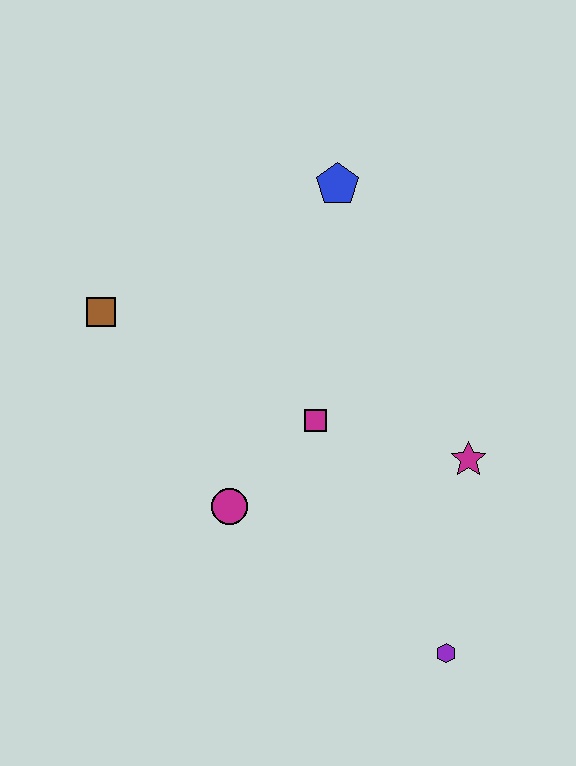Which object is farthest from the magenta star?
The brown square is farthest from the magenta star.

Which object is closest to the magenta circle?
The magenta square is closest to the magenta circle.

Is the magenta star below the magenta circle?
No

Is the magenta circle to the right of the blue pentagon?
No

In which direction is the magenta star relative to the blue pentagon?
The magenta star is below the blue pentagon.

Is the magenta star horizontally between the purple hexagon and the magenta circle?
No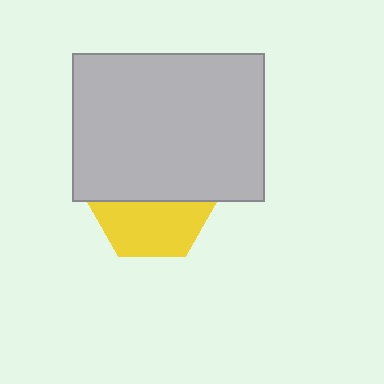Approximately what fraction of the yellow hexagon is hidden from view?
Roughly 53% of the yellow hexagon is hidden behind the light gray rectangle.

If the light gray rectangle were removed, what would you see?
You would see the complete yellow hexagon.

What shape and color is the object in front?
The object in front is a light gray rectangle.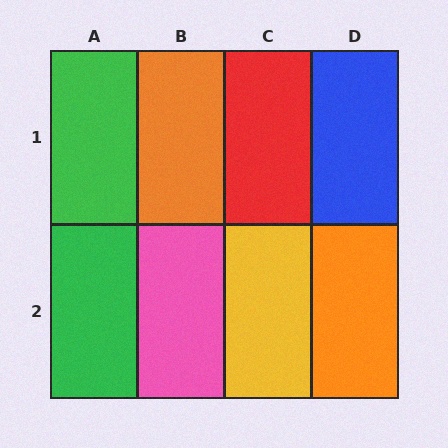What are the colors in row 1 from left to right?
Green, orange, red, blue.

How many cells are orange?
2 cells are orange.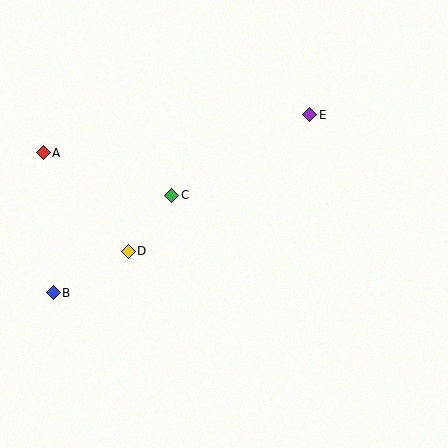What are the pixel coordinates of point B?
Point B is at (53, 293).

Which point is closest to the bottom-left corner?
Point B is closest to the bottom-left corner.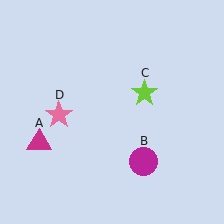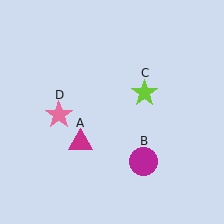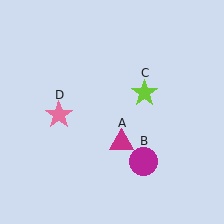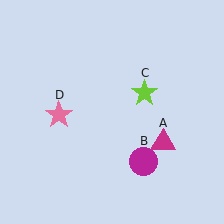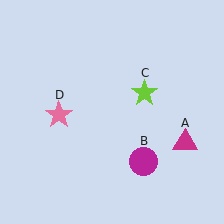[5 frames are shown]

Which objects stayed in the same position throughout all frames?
Magenta circle (object B) and lime star (object C) and pink star (object D) remained stationary.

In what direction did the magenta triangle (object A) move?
The magenta triangle (object A) moved right.